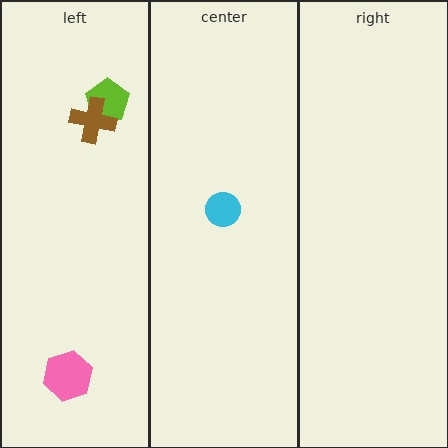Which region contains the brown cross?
The left region.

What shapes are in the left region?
The pink hexagon, the lime pentagon, the brown cross.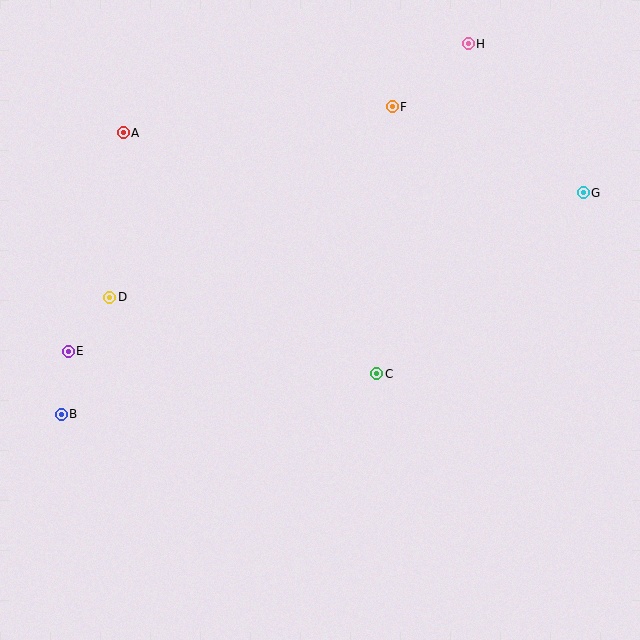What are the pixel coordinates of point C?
Point C is at (377, 374).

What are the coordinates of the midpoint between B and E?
The midpoint between B and E is at (65, 383).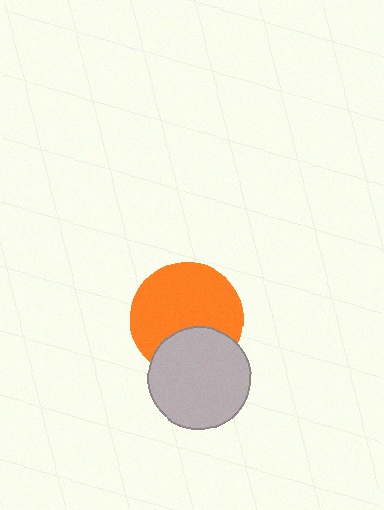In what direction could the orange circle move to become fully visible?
The orange circle could move up. That would shift it out from behind the light gray circle entirely.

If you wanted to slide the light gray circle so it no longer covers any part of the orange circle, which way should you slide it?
Slide it down — that is the most direct way to separate the two shapes.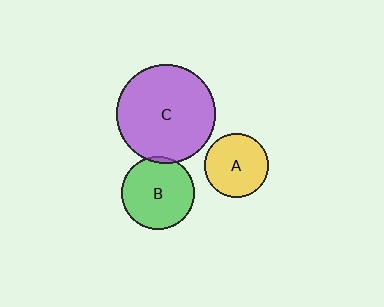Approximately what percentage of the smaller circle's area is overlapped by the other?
Approximately 5%.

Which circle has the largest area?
Circle C (purple).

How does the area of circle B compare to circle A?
Approximately 1.3 times.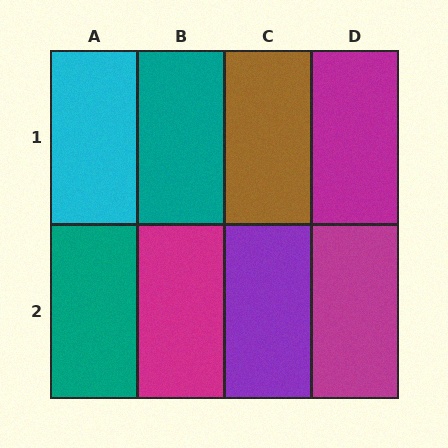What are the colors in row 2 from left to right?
Teal, magenta, purple, magenta.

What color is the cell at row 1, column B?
Teal.